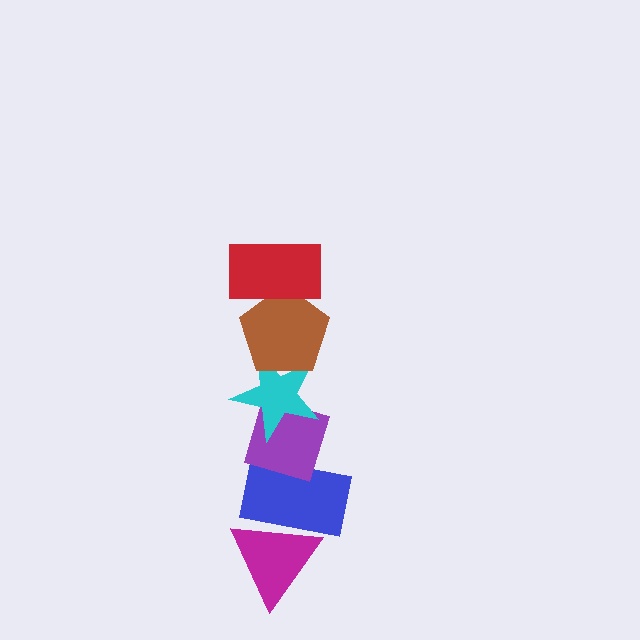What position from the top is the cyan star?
The cyan star is 3rd from the top.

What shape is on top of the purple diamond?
The cyan star is on top of the purple diamond.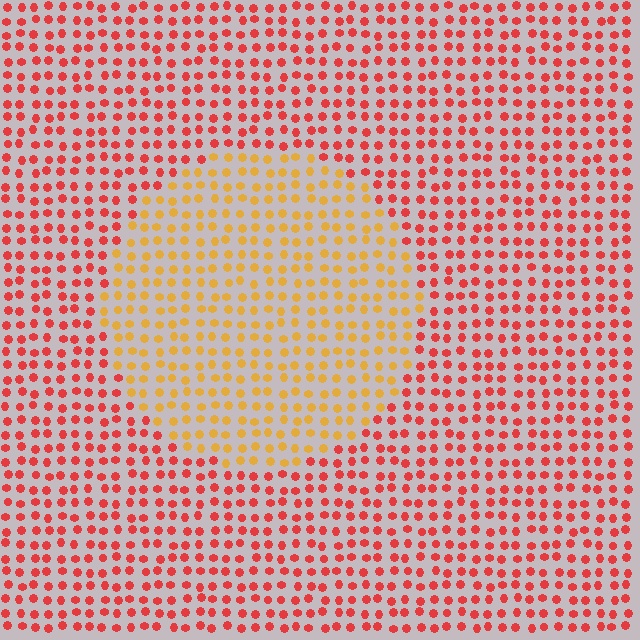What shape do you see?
I see a circle.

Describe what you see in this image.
The image is filled with small red elements in a uniform arrangement. A circle-shaped region is visible where the elements are tinted to a slightly different hue, forming a subtle color boundary.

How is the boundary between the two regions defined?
The boundary is defined purely by a slight shift in hue (about 42 degrees). Spacing, size, and orientation are identical on both sides.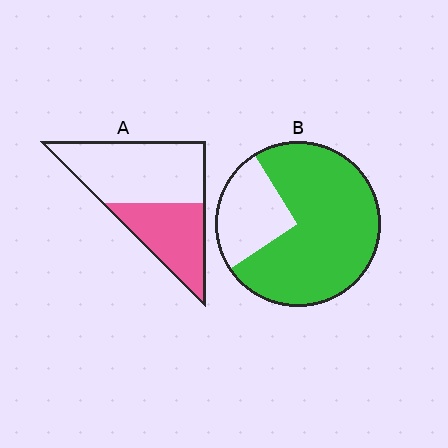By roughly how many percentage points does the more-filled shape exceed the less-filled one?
By roughly 35 percentage points (B over A).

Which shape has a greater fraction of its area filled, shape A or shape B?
Shape B.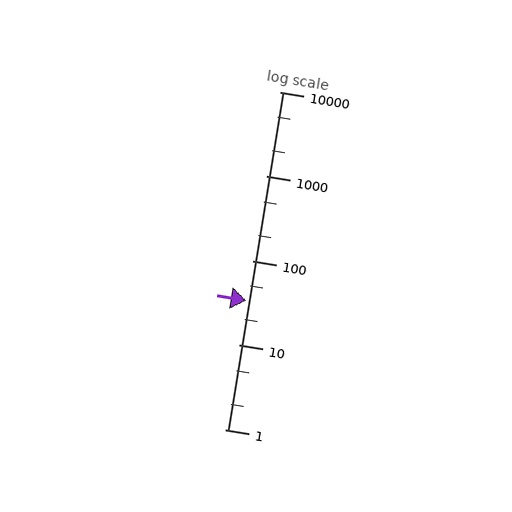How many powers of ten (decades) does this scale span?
The scale spans 4 decades, from 1 to 10000.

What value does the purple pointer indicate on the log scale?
The pointer indicates approximately 34.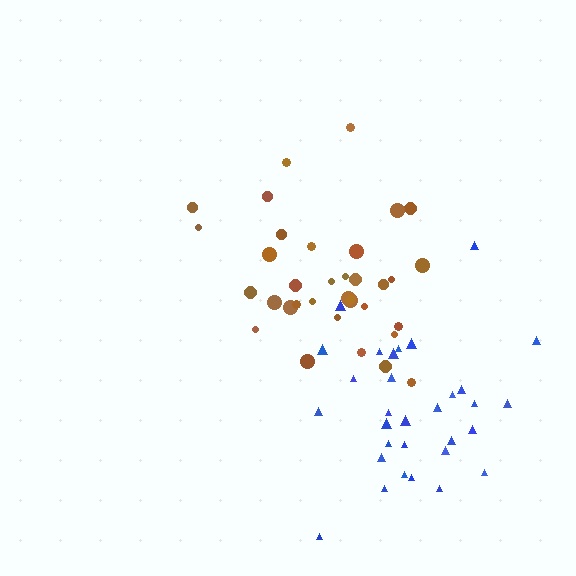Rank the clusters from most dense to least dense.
brown, blue.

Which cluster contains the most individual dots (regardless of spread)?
Brown (35).